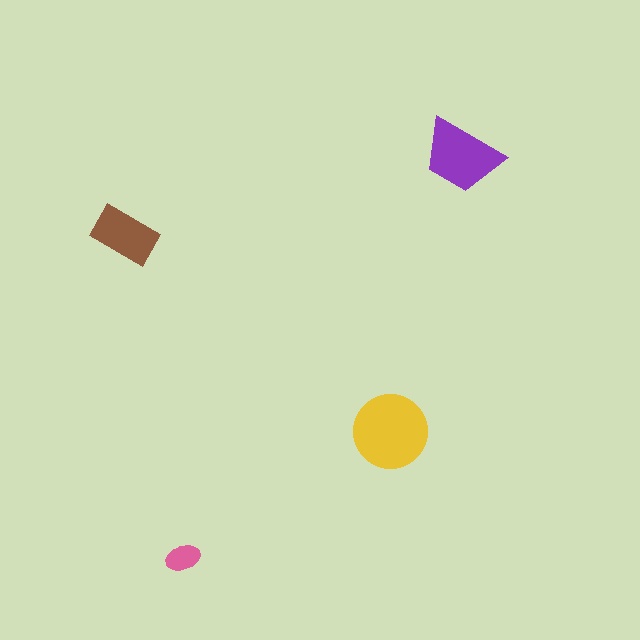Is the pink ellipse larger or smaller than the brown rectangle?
Smaller.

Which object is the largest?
The yellow circle.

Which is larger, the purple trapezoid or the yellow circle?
The yellow circle.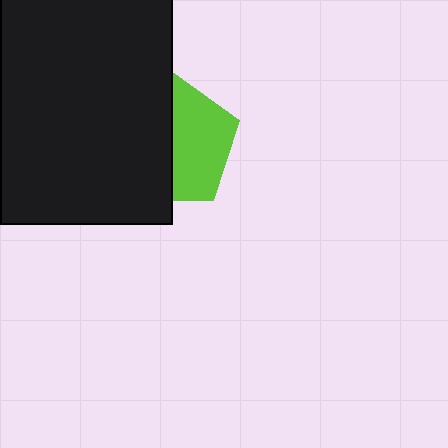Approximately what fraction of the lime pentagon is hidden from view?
Roughly 52% of the lime pentagon is hidden behind the black rectangle.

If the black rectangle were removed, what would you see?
You would see the complete lime pentagon.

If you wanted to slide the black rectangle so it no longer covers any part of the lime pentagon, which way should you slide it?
Slide it left — that is the most direct way to separate the two shapes.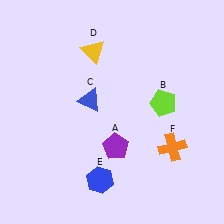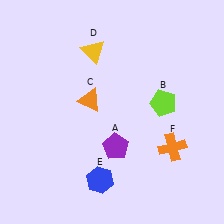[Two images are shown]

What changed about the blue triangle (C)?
In Image 1, C is blue. In Image 2, it changed to orange.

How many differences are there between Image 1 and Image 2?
There is 1 difference between the two images.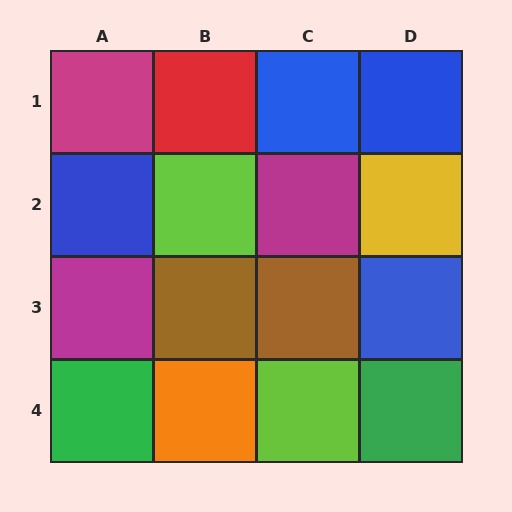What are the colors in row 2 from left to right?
Blue, lime, magenta, yellow.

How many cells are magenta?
3 cells are magenta.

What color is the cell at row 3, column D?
Blue.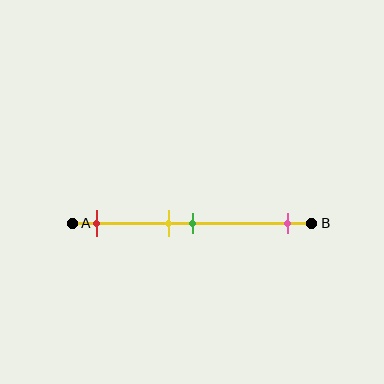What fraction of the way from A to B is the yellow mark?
The yellow mark is approximately 40% (0.4) of the way from A to B.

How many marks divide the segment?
There are 4 marks dividing the segment.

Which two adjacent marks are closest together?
The yellow and green marks are the closest adjacent pair.